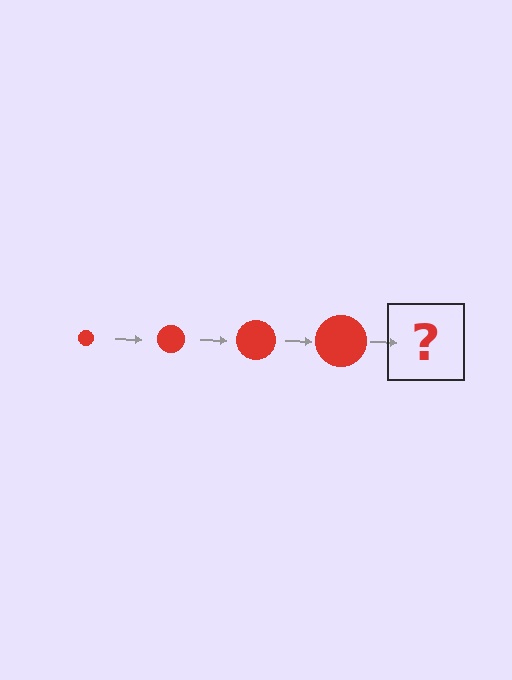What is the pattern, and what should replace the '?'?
The pattern is that the circle gets progressively larger each step. The '?' should be a red circle, larger than the previous one.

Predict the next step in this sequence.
The next step is a red circle, larger than the previous one.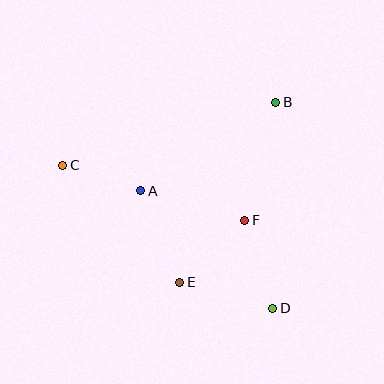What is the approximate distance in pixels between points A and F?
The distance between A and F is approximately 108 pixels.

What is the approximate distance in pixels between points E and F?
The distance between E and F is approximately 90 pixels.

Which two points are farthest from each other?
Points C and D are farthest from each other.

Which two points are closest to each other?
Points A and C are closest to each other.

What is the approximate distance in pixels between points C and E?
The distance between C and E is approximately 166 pixels.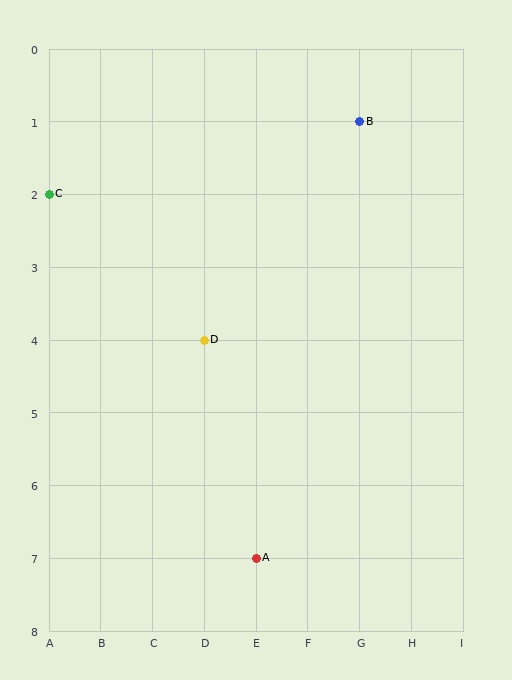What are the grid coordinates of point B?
Point B is at grid coordinates (G, 1).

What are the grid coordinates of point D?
Point D is at grid coordinates (D, 4).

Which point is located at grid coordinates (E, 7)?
Point A is at (E, 7).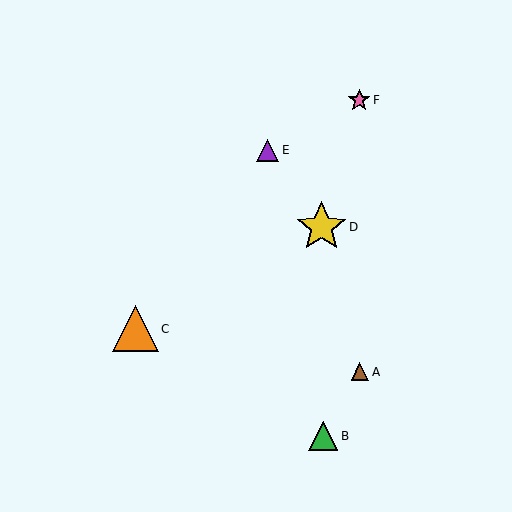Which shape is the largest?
The yellow star (labeled D) is the largest.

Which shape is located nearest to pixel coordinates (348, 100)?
The pink star (labeled F) at (359, 100) is nearest to that location.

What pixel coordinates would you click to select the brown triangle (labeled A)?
Click at (360, 372) to select the brown triangle A.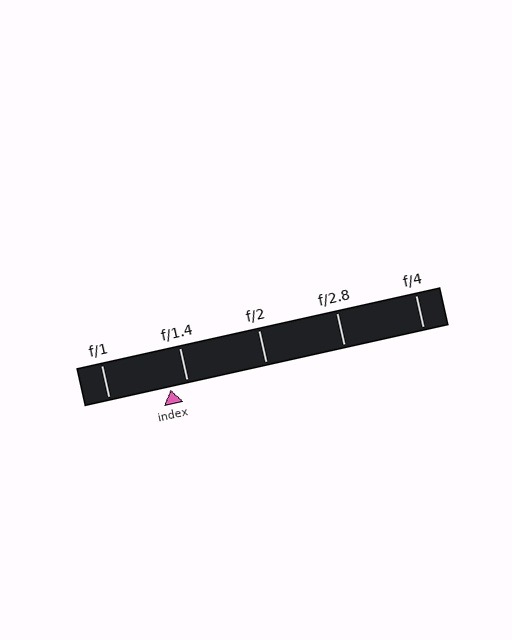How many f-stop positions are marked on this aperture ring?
There are 5 f-stop positions marked.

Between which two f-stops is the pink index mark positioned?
The index mark is between f/1 and f/1.4.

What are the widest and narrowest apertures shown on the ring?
The widest aperture shown is f/1 and the narrowest is f/4.